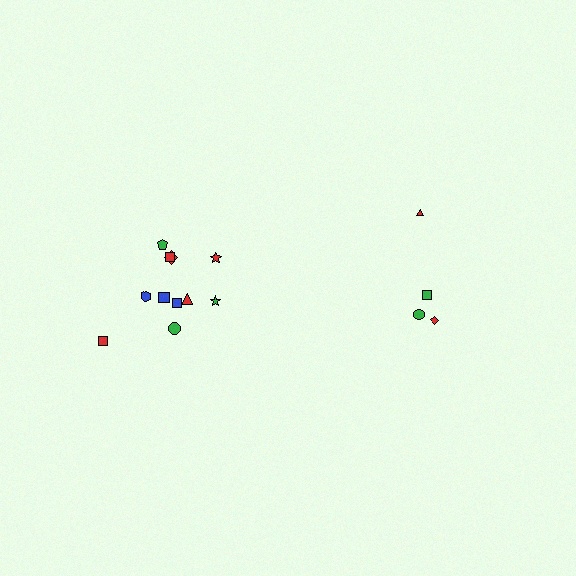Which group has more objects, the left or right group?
The left group.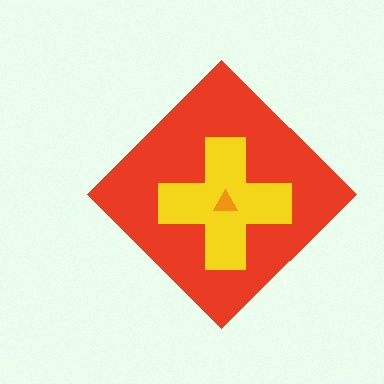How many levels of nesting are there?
3.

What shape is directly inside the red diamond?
The yellow cross.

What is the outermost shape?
The red diamond.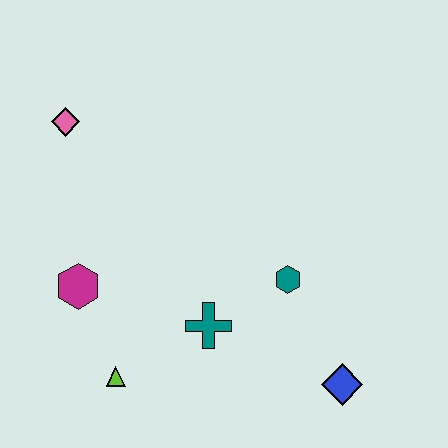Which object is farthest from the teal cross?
The pink diamond is farthest from the teal cross.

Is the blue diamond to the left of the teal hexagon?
No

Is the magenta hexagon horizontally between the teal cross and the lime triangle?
No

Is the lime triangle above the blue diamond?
Yes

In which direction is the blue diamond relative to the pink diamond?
The blue diamond is to the right of the pink diamond.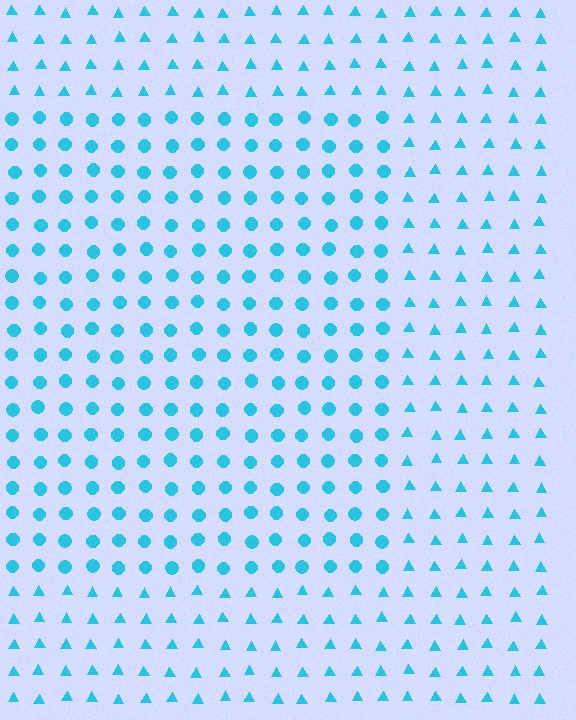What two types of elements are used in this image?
The image uses circles inside the rectangle region and triangles outside it.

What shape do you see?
I see a rectangle.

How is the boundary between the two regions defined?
The boundary is defined by a change in element shape: circles inside vs. triangles outside. All elements share the same color and spacing.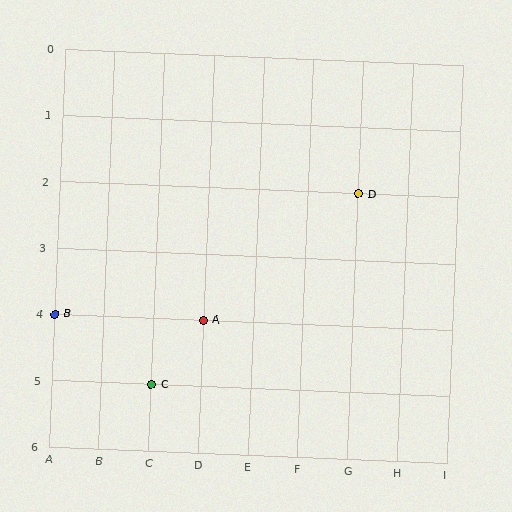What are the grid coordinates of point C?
Point C is at grid coordinates (C, 5).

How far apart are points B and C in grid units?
Points B and C are 2 columns and 1 row apart (about 2.2 grid units diagonally).